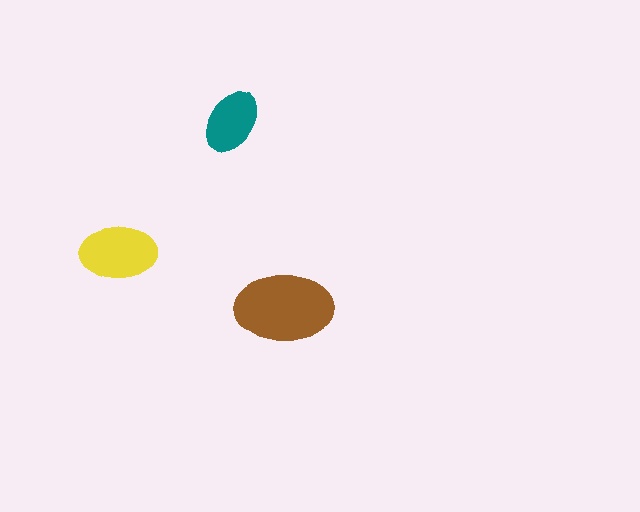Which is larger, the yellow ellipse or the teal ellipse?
The yellow one.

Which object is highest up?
The teal ellipse is topmost.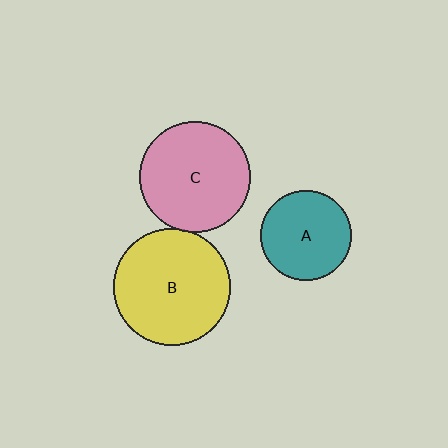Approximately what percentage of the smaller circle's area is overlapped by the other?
Approximately 5%.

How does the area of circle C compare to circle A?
Approximately 1.5 times.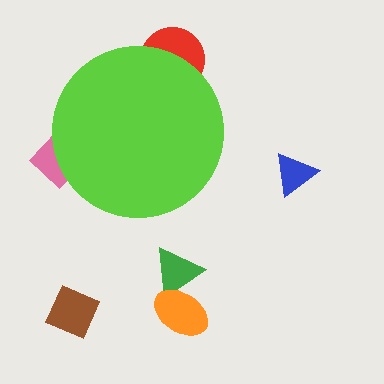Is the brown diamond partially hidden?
No, the brown diamond is fully visible.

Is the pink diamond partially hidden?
Yes, the pink diamond is partially hidden behind the lime circle.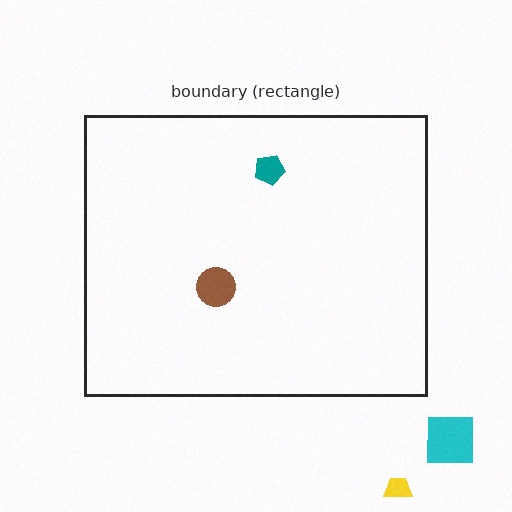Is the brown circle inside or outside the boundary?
Inside.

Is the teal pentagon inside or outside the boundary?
Inside.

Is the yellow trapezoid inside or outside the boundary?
Outside.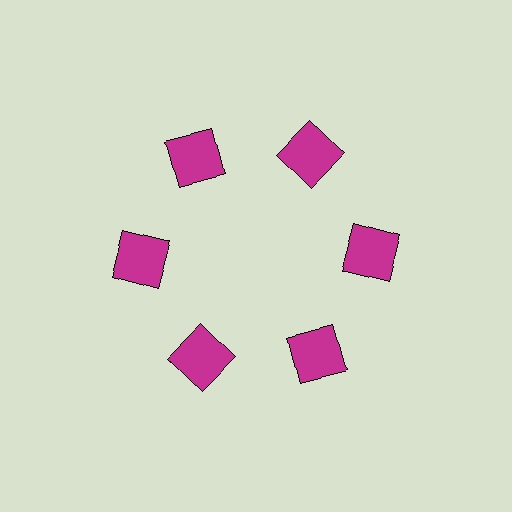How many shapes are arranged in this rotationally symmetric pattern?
There are 6 shapes, arranged in 6 groups of 1.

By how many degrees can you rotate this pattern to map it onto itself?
The pattern maps onto itself every 60 degrees of rotation.